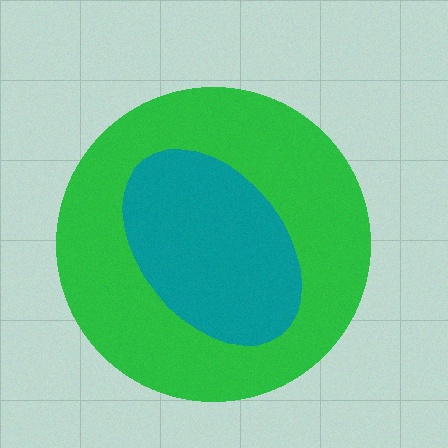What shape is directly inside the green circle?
The teal ellipse.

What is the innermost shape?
The teal ellipse.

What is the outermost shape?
The green circle.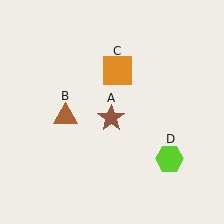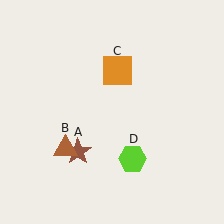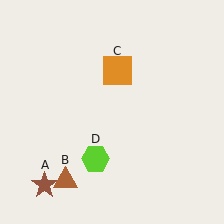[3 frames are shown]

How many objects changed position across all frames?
3 objects changed position: brown star (object A), brown triangle (object B), lime hexagon (object D).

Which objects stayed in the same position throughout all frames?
Orange square (object C) remained stationary.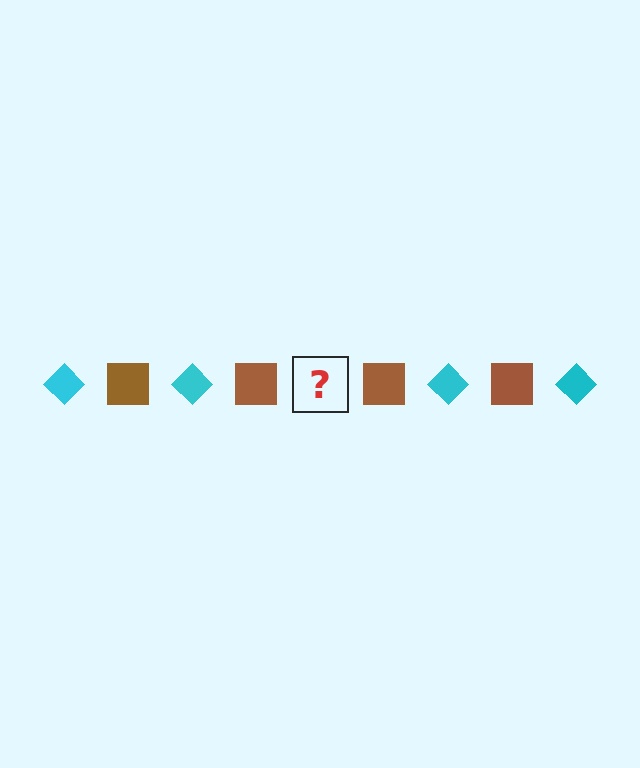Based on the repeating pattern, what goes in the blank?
The blank should be a cyan diamond.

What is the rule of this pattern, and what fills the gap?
The rule is that the pattern alternates between cyan diamond and brown square. The gap should be filled with a cyan diamond.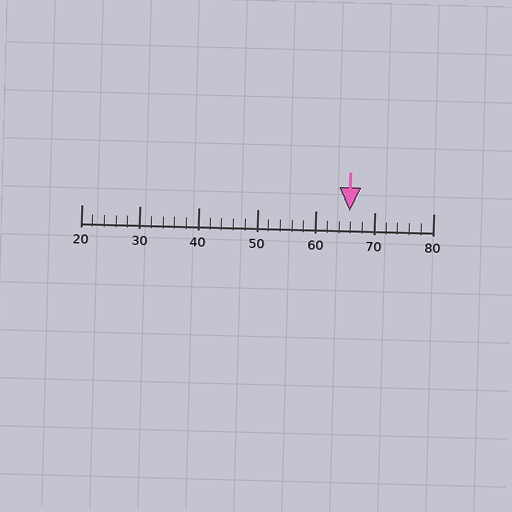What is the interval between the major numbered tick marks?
The major tick marks are spaced 10 units apart.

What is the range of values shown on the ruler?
The ruler shows values from 20 to 80.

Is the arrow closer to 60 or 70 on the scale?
The arrow is closer to 70.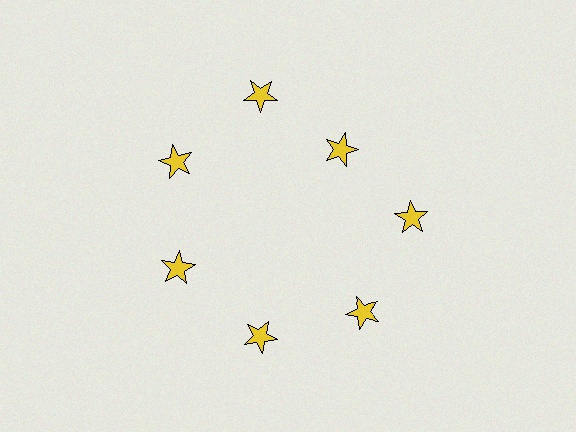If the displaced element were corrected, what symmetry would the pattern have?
It would have 7-fold rotational symmetry — the pattern would map onto itself every 51 degrees.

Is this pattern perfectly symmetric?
No. The 7 yellow stars are arranged in a ring, but one element near the 1 o'clock position is pulled inward toward the center, breaking the 7-fold rotational symmetry.